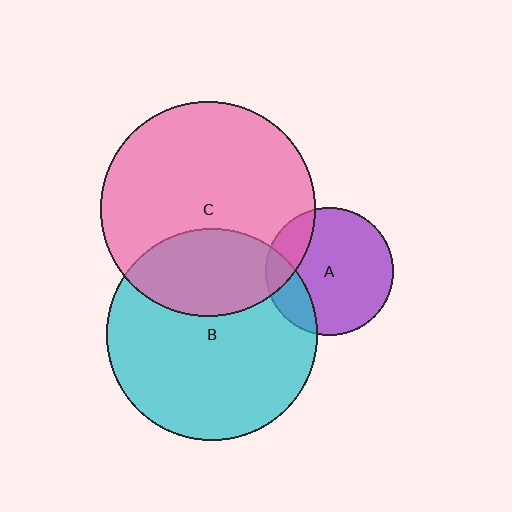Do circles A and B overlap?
Yes.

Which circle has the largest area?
Circle C (pink).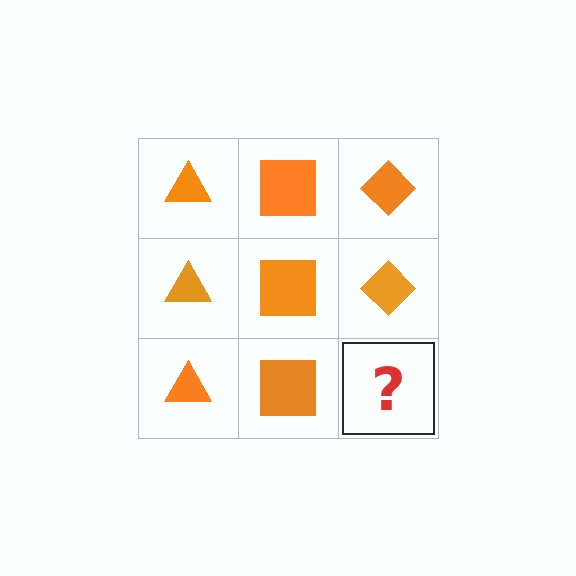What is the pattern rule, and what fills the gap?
The rule is that each column has a consistent shape. The gap should be filled with an orange diamond.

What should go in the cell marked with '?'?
The missing cell should contain an orange diamond.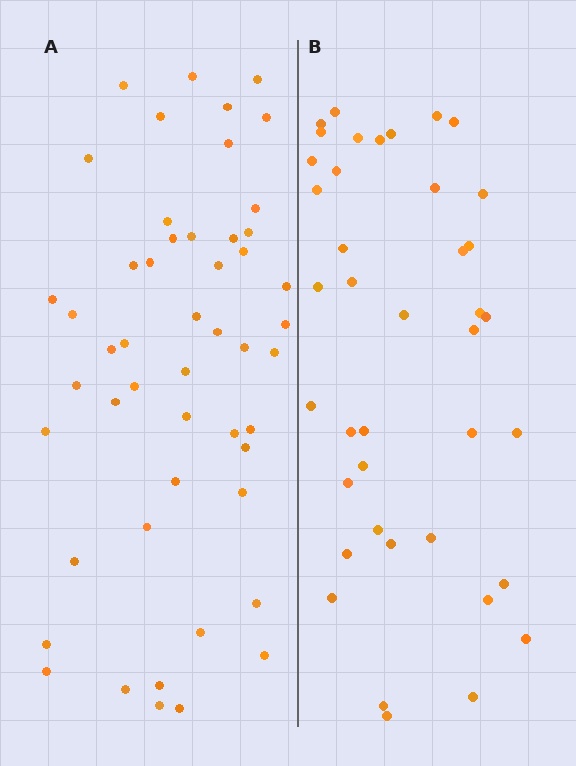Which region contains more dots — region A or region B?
Region A (the left region) has more dots.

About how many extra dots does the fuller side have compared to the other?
Region A has roughly 10 or so more dots than region B.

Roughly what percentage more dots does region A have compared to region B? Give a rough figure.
About 25% more.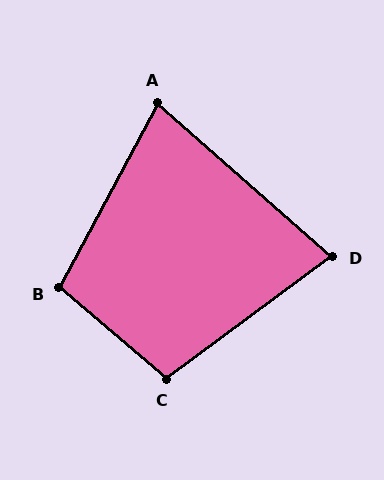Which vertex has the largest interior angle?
C, at approximately 103 degrees.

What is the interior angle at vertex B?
Approximately 102 degrees (obtuse).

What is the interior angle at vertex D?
Approximately 78 degrees (acute).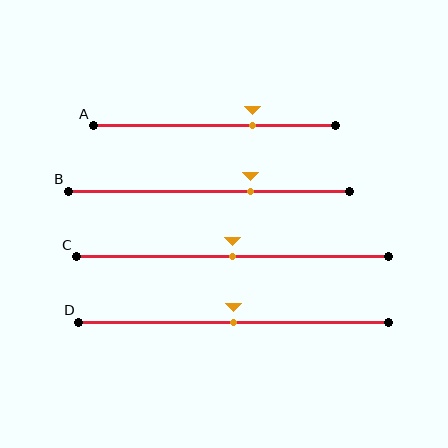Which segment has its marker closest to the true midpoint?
Segment C has its marker closest to the true midpoint.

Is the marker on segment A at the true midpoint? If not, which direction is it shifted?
No, the marker on segment A is shifted to the right by about 16% of the segment length.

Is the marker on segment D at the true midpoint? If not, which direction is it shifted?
Yes, the marker on segment D is at the true midpoint.